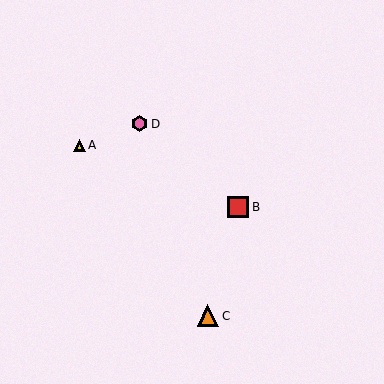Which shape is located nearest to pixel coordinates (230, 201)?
The red square (labeled B) at (238, 207) is nearest to that location.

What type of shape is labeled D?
Shape D is a pink hexagon.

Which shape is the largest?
The orange triangle (labeled C) is the largest.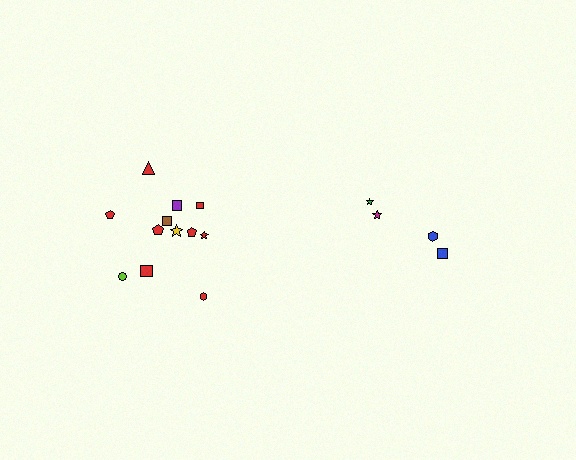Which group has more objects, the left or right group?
The left group.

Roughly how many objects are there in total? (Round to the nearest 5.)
Roughly 15 objects in total.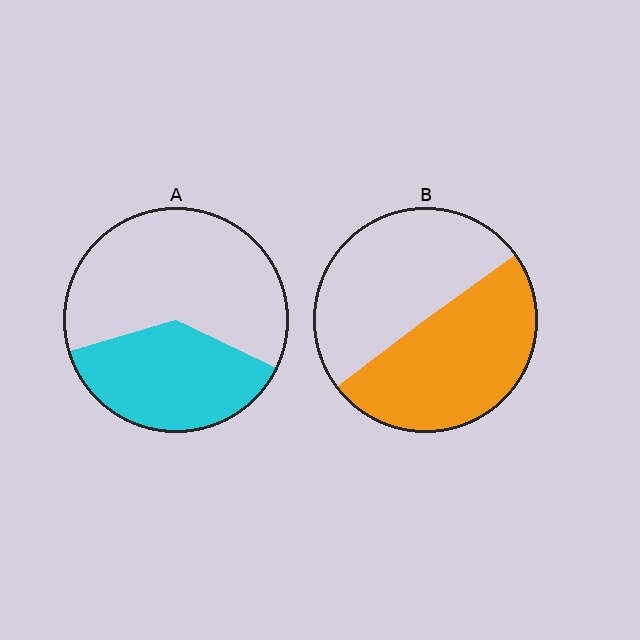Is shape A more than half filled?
No.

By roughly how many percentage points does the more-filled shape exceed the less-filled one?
By roughly 10 percentage points (B over A).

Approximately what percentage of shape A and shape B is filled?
A is approximately 40% and B is approximately 50%.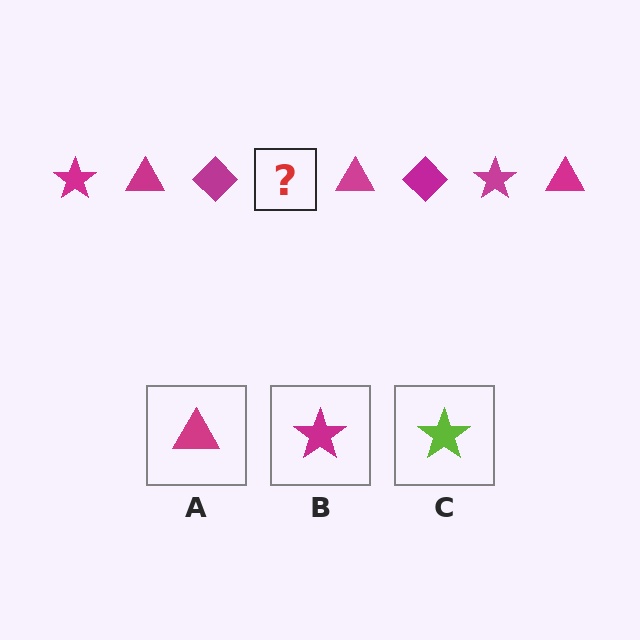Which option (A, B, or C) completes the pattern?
B.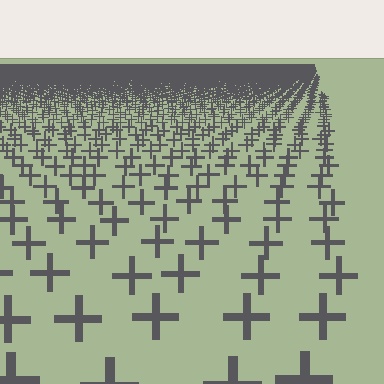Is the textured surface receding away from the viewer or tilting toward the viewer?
The surface is receding away from the viewer. Texture elements get smaller and denser toward the top.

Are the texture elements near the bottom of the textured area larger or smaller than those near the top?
Larger. Near the bottom, elements are closer to the viewer and appear at a bigger on-screen size.